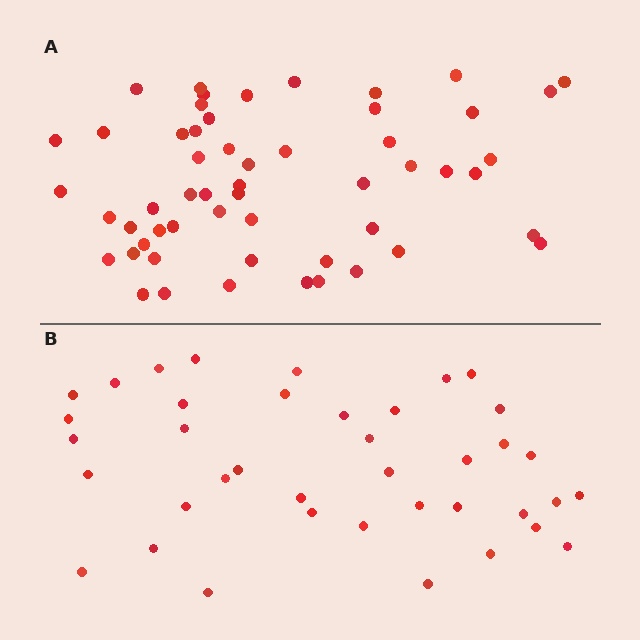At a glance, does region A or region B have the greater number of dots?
Region A (the top region) has more dots.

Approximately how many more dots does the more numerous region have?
Region A has approximately 15 more dots than region B.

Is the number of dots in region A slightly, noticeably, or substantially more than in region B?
Region A has noticeably more, but not dramatically so. The ratio is roughly 1.4 to 1.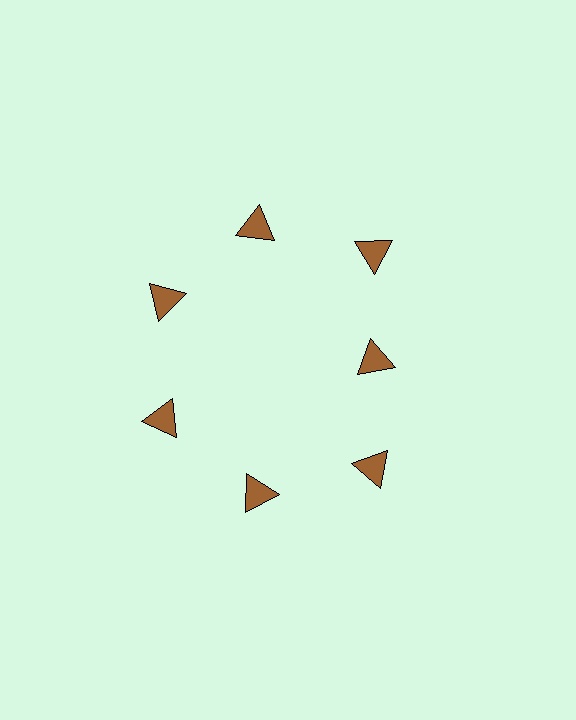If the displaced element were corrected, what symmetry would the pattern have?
It would have 7-fold rotational symmetry — the pattern would map onto itself every 51 degrees.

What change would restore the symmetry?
The symmetry would be restored by moving it outward, back onto the ring so that all 7 triangles sit at equal angles and equal distance from the center.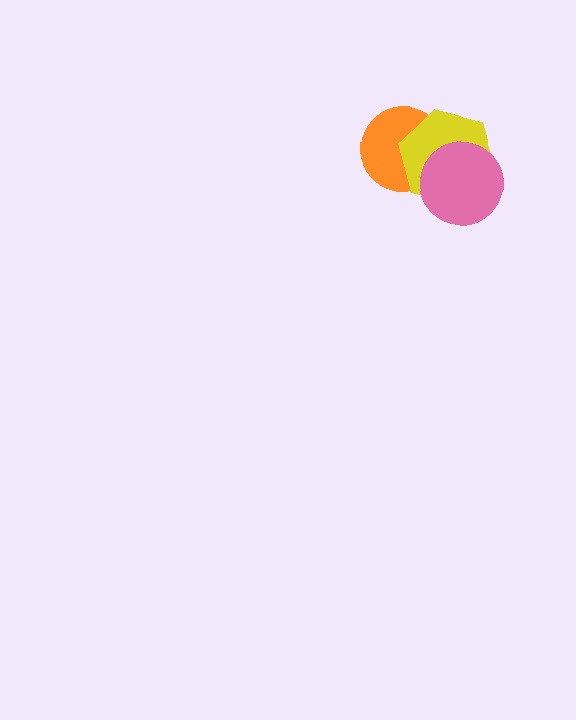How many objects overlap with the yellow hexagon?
2 objects overlap with the yellow hexagon.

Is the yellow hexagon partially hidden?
Yes, it is partially covered by another shape.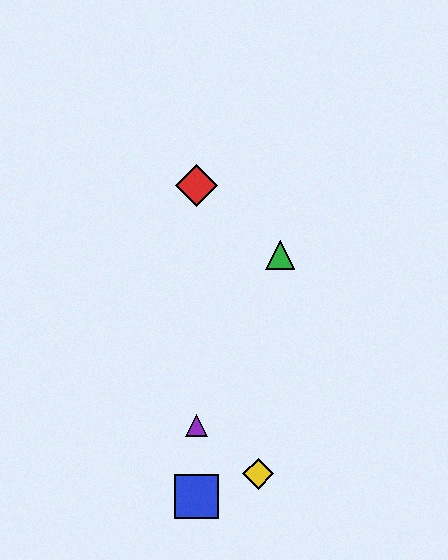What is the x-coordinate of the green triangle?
The green triangle is at x≈280.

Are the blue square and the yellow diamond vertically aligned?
No, the blue square is at x≈197 and the yellow diamond is at x≈258.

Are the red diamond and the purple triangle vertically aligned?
Yes, both are at x≈197.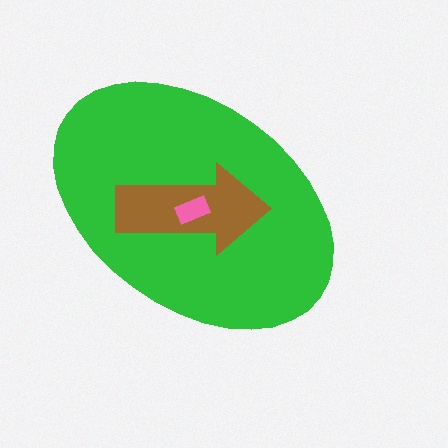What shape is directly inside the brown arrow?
The pink rectangle.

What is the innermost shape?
The pink rectangle.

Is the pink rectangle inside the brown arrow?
Yes.